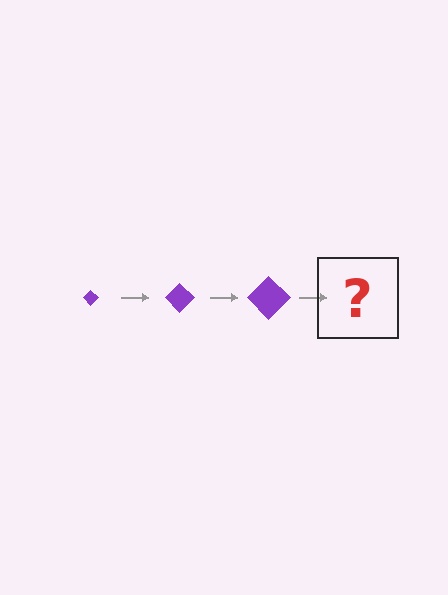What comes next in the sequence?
The next element should be a purple diamond, larger than the previous one.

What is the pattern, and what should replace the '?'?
The pattern is that the diamond gets progressively larger each step. The '?' should be a purple diamond, larger than the previous one.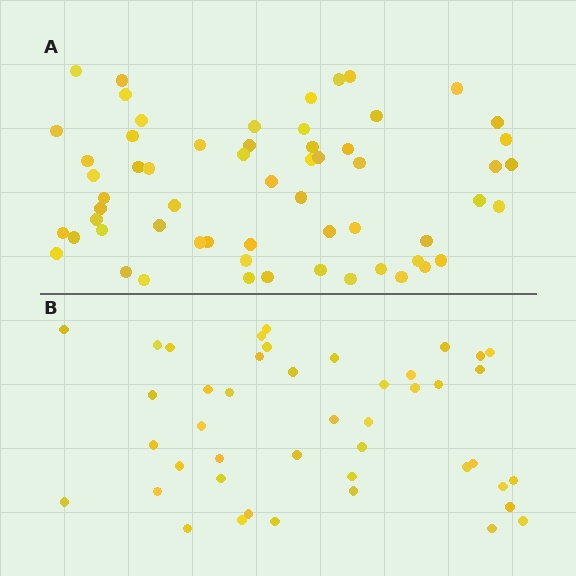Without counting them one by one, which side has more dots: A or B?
Region A (the top region) has more dots.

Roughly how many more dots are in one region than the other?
Region A has approximately 15 more dots than region B.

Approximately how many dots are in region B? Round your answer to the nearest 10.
About 40 dots. (The exact count is 44, which rounds to 40.)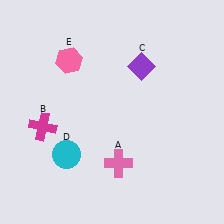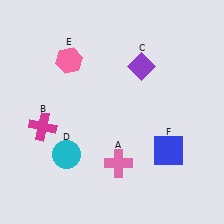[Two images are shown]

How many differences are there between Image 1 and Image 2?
There is 1 difference between the two images.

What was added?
A blue square (F) was added in Image 2.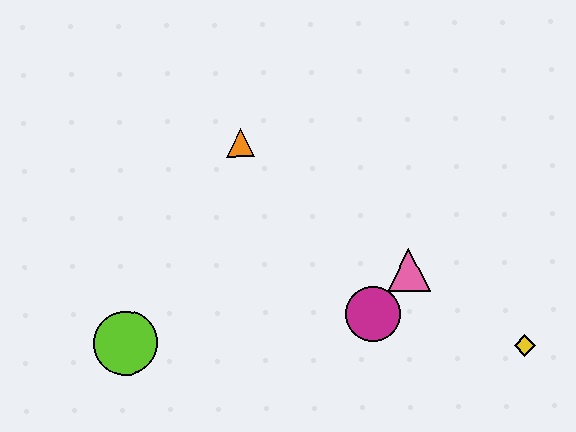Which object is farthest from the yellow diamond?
The lime circle is farthest from the yellow diamond.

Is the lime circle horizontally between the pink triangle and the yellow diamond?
No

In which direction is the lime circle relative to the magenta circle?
The lime circle is to the left of the magenta circle.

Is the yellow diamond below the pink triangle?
Yes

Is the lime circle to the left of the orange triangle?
Yes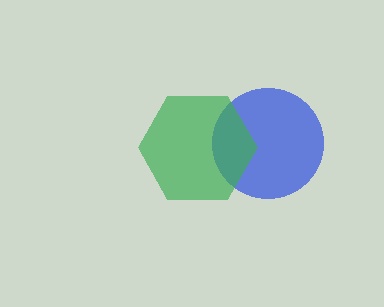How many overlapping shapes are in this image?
There are 2 overlapping shapes in the image.